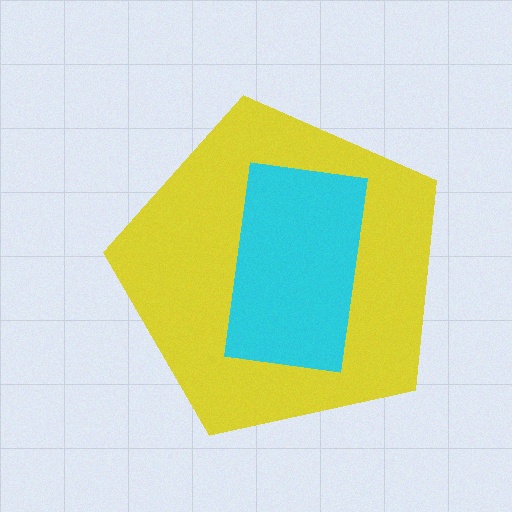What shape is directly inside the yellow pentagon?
The cyan rectangle.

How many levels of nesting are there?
2.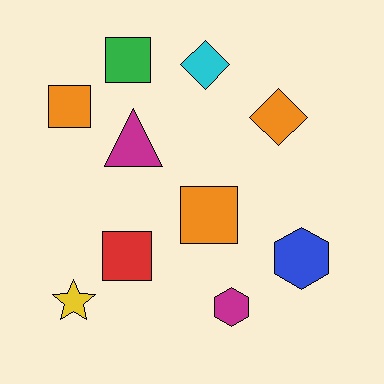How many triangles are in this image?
There is 1 triangle.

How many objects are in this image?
There are 10 objects.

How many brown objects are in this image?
There are no brown objects.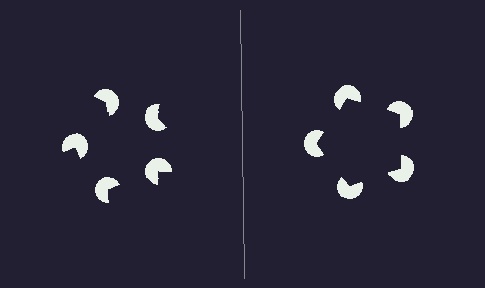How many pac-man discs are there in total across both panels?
10 — 5 on each side.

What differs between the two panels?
The pac-man discs are positioned identically on both sides; only the wedge orientations differ. On the right they align to a pentagon; on the left they are misaligned.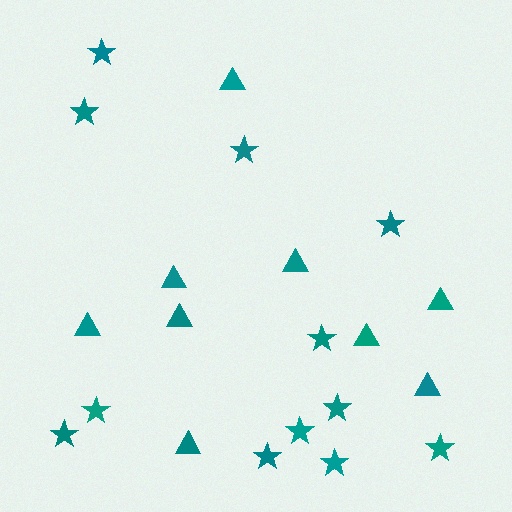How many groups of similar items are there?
There are 2 groups: one group of triangles (9) and one group of stars (12).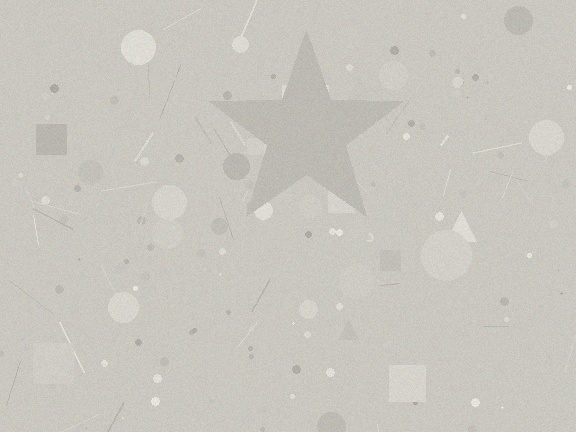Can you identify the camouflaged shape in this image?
The camouflaged shape is a star.